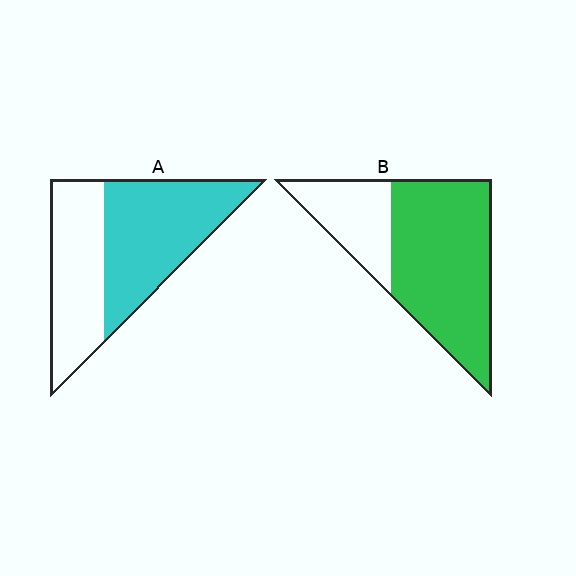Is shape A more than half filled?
Yes.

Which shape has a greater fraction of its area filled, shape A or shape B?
Shape B.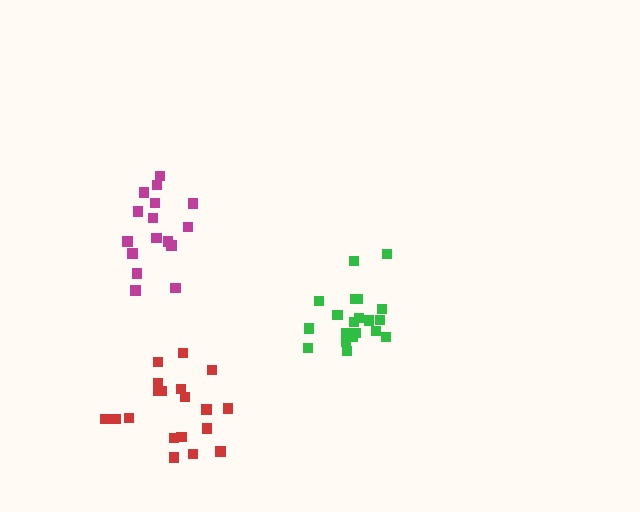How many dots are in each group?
Group 1: 21 dots, Group 2: 16 dots, Group 3: 19 dots (56 total).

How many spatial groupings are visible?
There are 3 spatial groupings.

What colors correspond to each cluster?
The clusters are colored: green, magenta, red.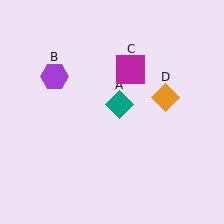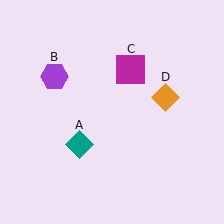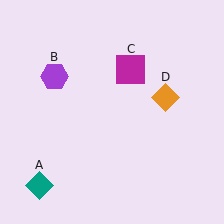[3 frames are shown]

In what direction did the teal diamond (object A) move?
The teal diamond (object A) moved down and to the left.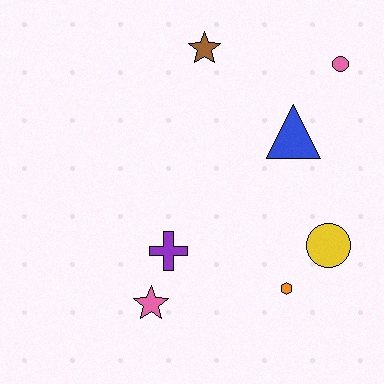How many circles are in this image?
There are 2 circles.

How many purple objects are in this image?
There is 1 purple object.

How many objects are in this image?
There are 7 objects.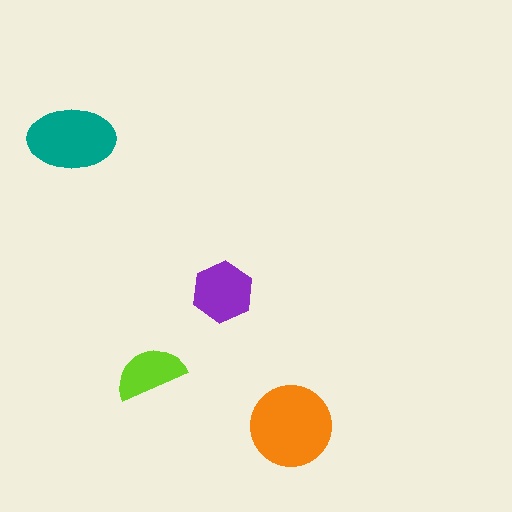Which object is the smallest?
The lime semicircle.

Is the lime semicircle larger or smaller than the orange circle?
Smaller.